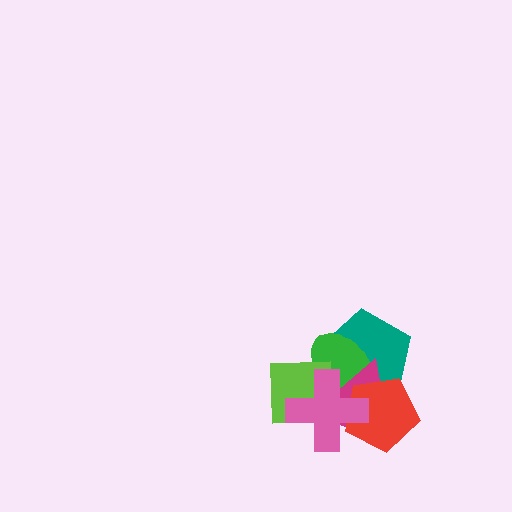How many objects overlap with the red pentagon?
4 objects overlap with the red pentagon.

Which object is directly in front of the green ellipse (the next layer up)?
The magenta triangle is directly in front of the green ellipse.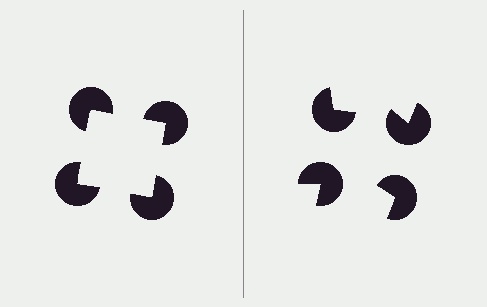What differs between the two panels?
The pac-man discs are positioned identically on both sides; only the wedge orientations differ. On the left they align to a square; on the right they are misaligned.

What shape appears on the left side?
An illusory square.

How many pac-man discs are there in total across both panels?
8 — 4 on each side.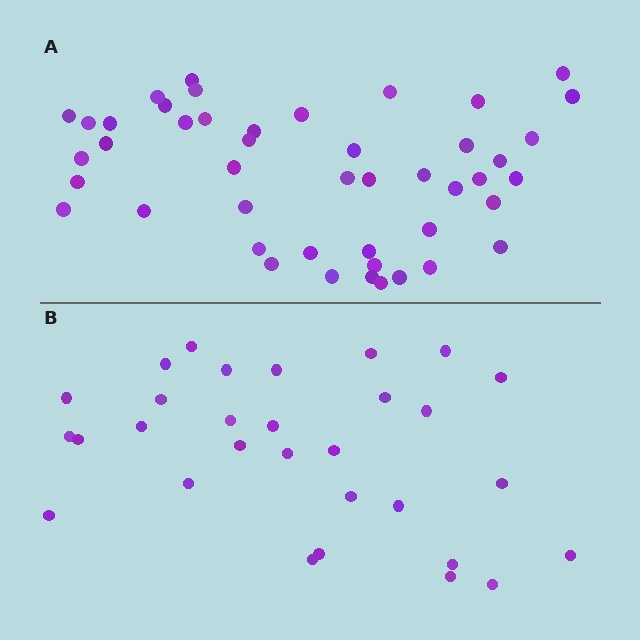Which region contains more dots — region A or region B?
Region A (the top region) has more dots.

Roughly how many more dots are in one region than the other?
Region A has approximately 15 more dots than region B.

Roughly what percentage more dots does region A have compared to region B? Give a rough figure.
About 55% more.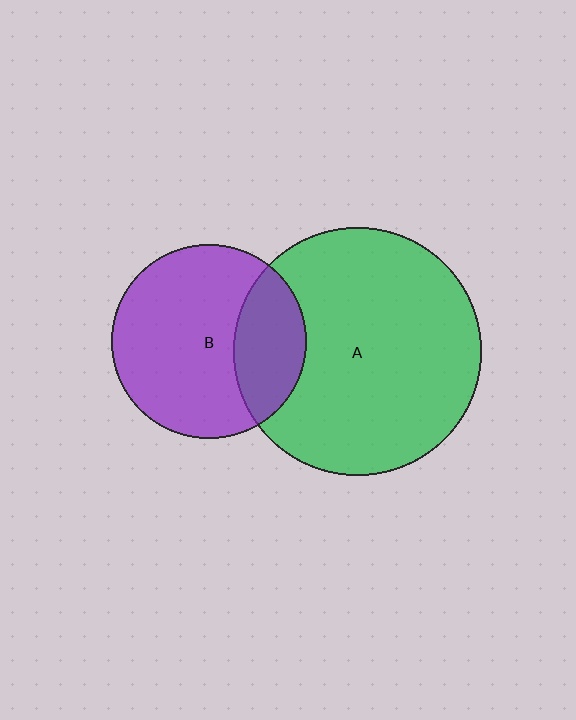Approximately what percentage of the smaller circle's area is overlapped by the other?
Approximately 25%.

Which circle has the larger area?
Circle A (green).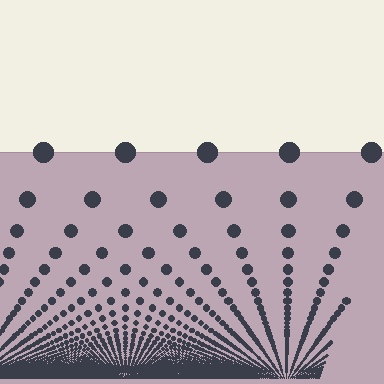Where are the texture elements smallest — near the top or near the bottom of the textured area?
Near the bottom.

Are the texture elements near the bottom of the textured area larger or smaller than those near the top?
Smaller. The gradient is inverted — elements near the bottom are smaller and denser.